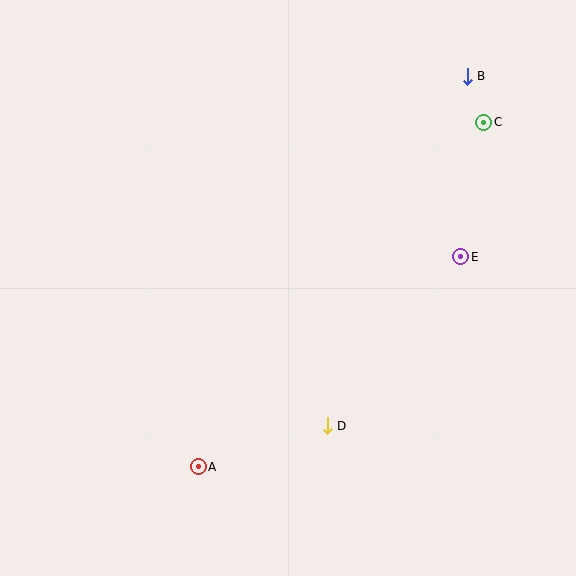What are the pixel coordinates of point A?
Point A is at (198, 467).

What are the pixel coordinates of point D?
Point D is at (327, 426).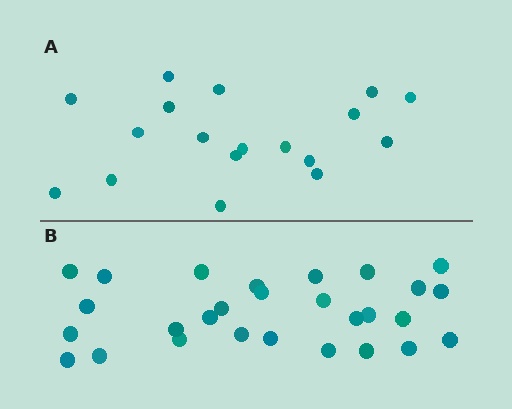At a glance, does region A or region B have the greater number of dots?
Region B (the bottom region) has more dots.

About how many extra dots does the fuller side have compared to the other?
Region B has roughly 10 or so more dots than region A.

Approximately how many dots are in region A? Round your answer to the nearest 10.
About 20 dots. (The exact count is 18, which rounds to 20.)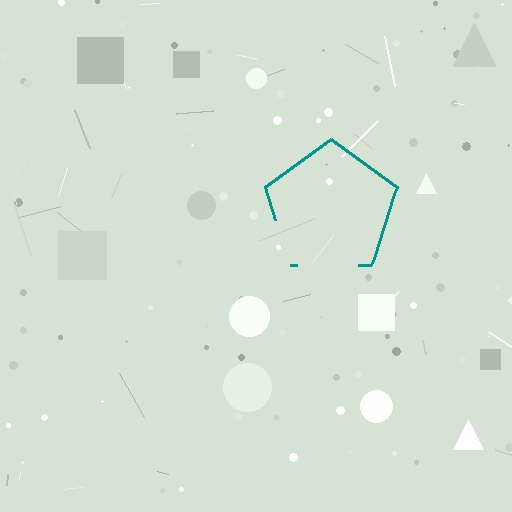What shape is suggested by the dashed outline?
The dashed outline suggests a pentagon.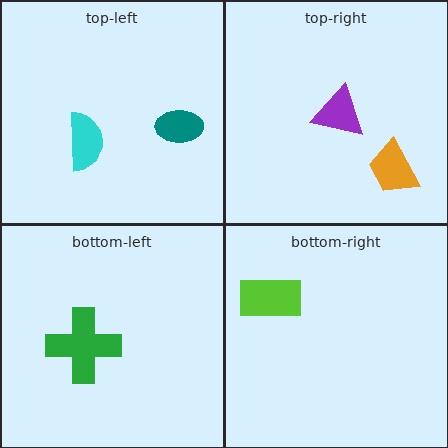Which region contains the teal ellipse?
The top-left region.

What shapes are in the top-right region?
The purple triangle, the orange trapezoid.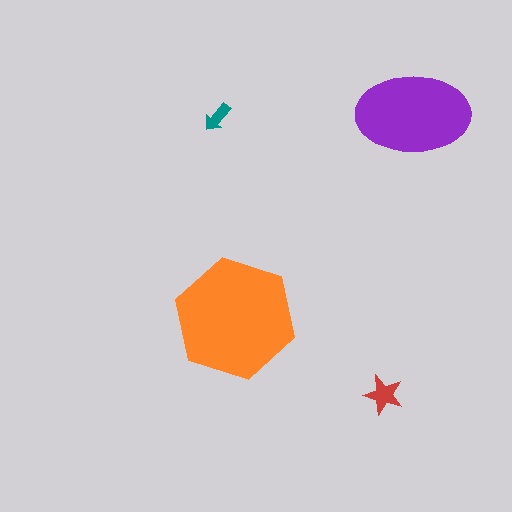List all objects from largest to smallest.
The orange hexagon, the purple ellipse, the red star, the teal arrow.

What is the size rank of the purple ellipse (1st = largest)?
2nd.